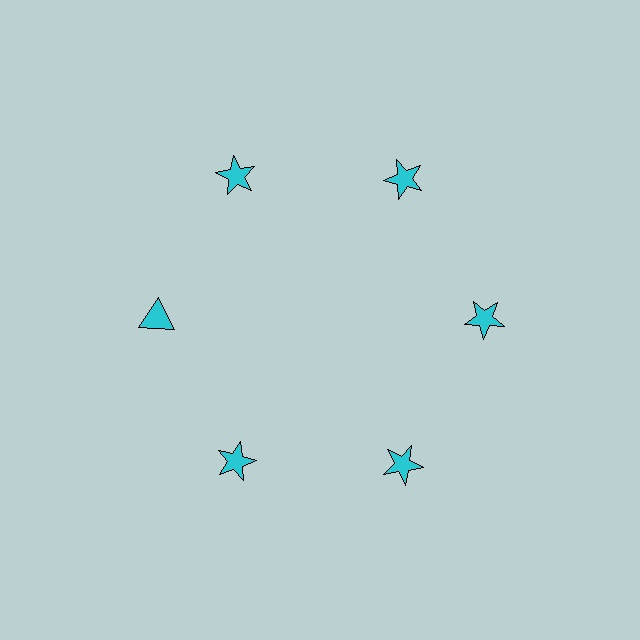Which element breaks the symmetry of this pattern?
The cyan triangle at roughly the 9 o'clock position breaks the symmetry. All other shapes are cyan stars.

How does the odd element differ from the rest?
It has a different shape: triangle instead of star.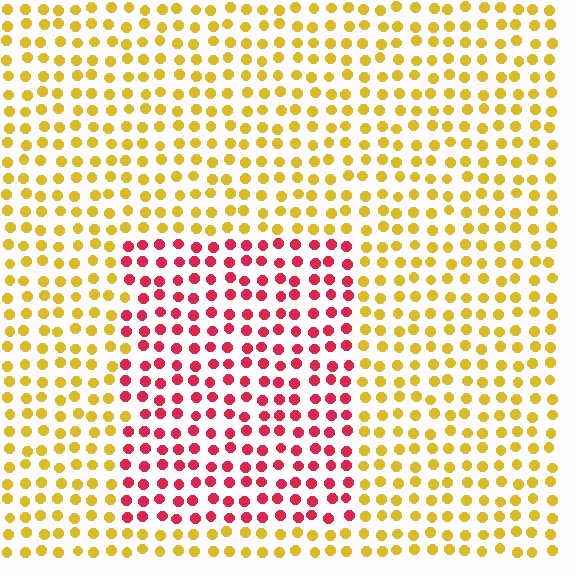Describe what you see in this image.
The image is filled with small yellow elements in a uniform arrangement. A rectangle-shaped region is visible where the elements are tinted to a slightly different hue, forming a subtle color boundary.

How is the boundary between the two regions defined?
The boundary is defined purely by a slight shift in hue (about 64 degrees). Spacing, size, and orientation are identical on both sides.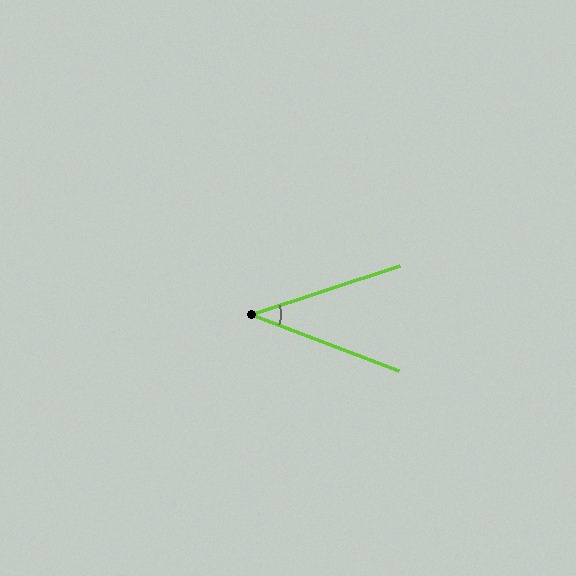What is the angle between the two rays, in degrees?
Approximately 39 degrees.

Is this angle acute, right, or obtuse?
It is acute.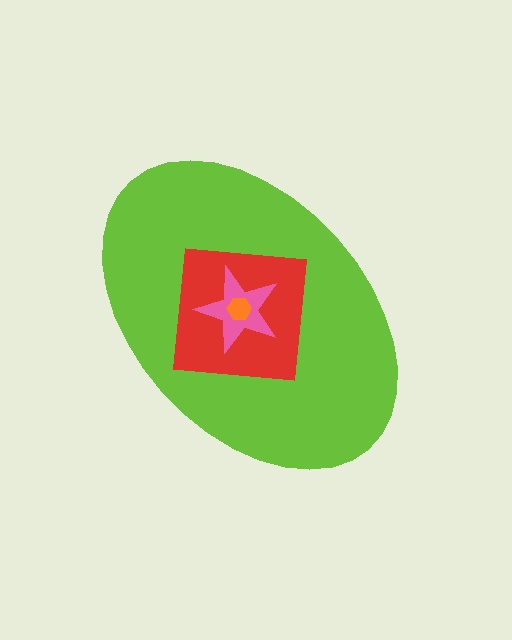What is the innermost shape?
The orange hexagon.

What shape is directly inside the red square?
The pink star.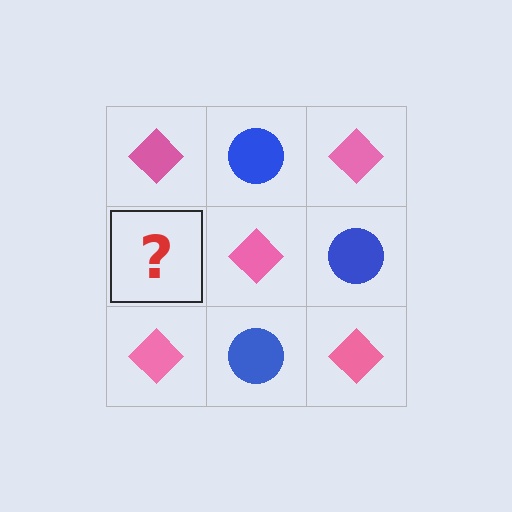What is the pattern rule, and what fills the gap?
The rule is that it alternates pink diamond and blue circle in a checkerboard pattern. The gap should be filled with a blue circle.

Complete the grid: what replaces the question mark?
The question mark should be replaced with a blue circle.